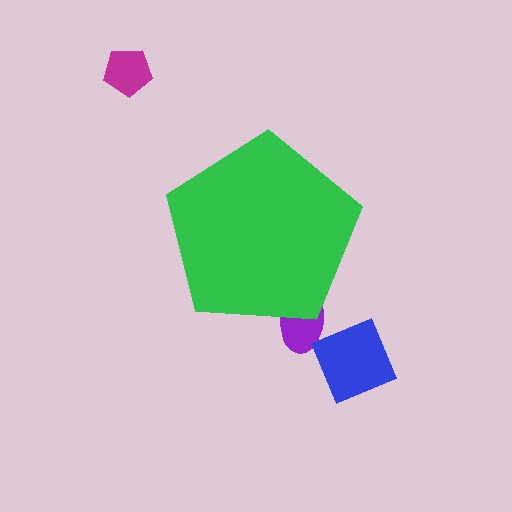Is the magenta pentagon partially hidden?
No, the magenta pentagon is fully visible.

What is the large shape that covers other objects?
A green pentagon.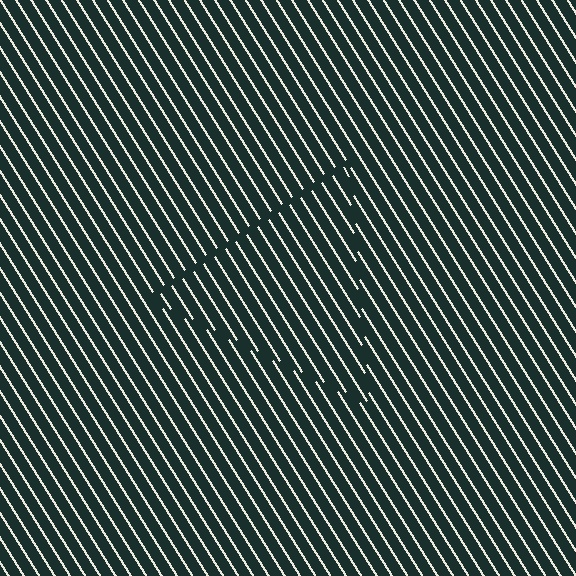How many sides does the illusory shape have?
3 sides — the line-ends trace a triangle.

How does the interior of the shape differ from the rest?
The interior of the shape contains the same grating, shifted by half a period — the contour is defined by the phase discontinuity where line-ends from the inner and outer gratings abut.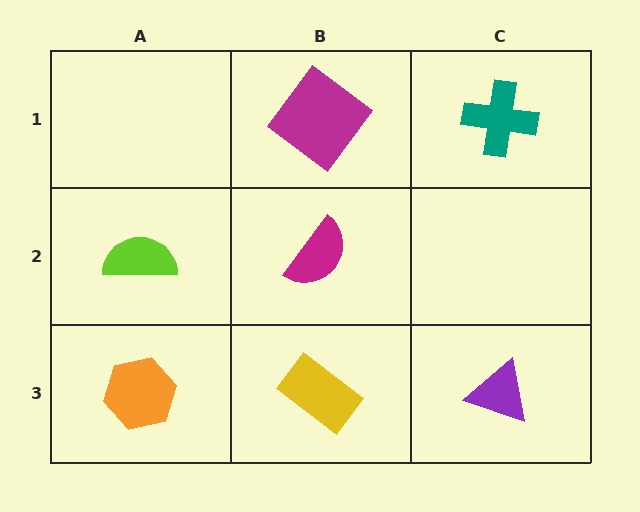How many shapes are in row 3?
3 shapes.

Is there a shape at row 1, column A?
No, that cell is empty.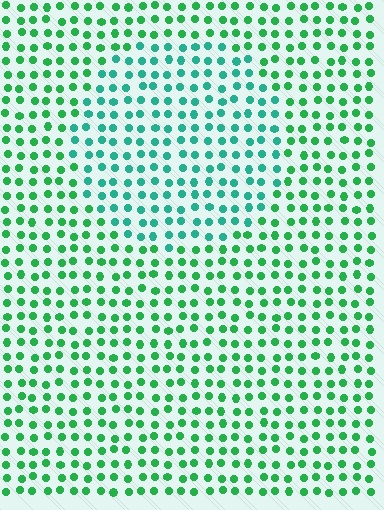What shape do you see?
I see a circle.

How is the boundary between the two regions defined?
The boundary is defined purely by a slight shift in hue (about 30 degrees). Spacing, size, and orientation are identical on both sides.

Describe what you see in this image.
The image is filled with small green elements in a uniform arrangement. A circle-shaped region is visible where the elements are tinted to a slightly different hue, forming a subtle color boundary.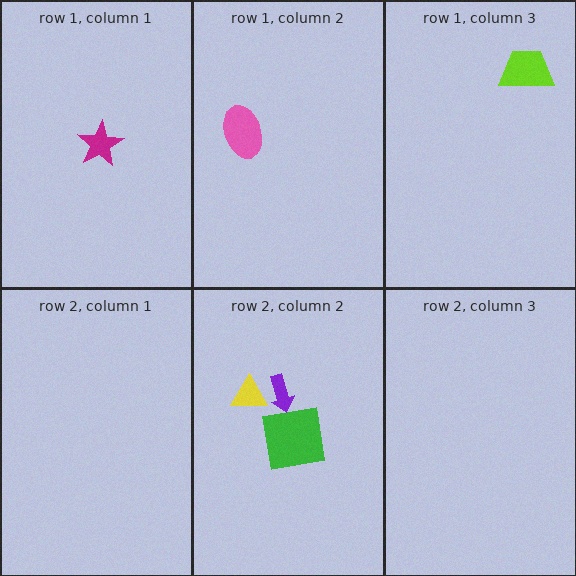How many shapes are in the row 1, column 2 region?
1.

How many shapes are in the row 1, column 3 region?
1.